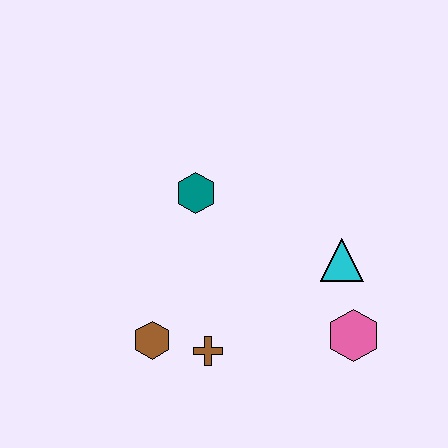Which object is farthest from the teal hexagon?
The pink hexagon is farthest from the teal hexagon.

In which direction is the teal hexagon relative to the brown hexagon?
The teal hexagon is above the brown hexagon.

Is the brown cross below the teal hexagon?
Yes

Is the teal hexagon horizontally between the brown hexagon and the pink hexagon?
Yes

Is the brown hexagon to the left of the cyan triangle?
Yes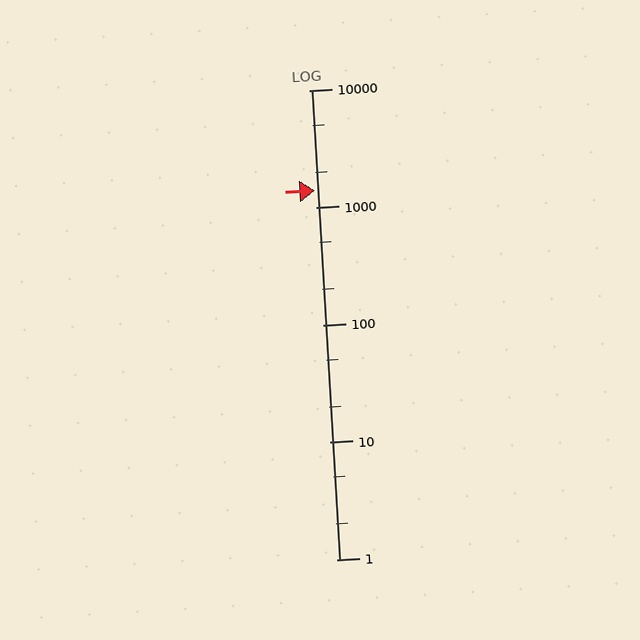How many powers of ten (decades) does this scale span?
The scale spans 4 decades, from 1 to 10000.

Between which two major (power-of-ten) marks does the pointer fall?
The pointer is between 1000 and 10000.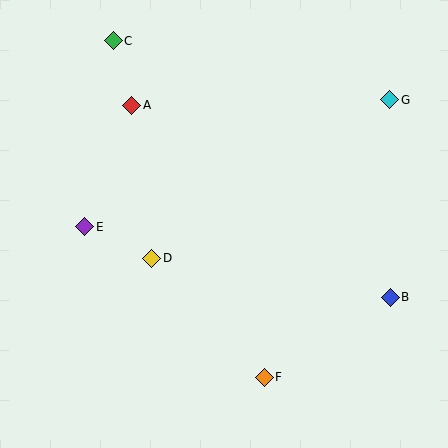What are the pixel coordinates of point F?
Point F is at (264, 377).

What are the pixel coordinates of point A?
Point A is at (132, 105).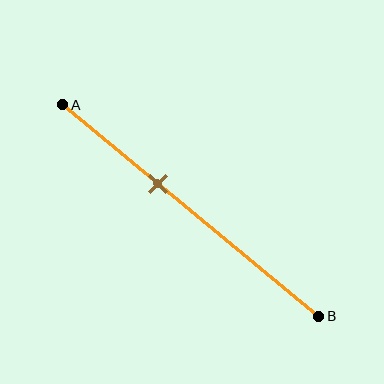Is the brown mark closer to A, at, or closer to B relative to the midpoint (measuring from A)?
The brown mark is closer to point A than the midpoint of segment AB.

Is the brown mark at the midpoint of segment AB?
No, the mark is at about 35% from A, not at the 50% midpoint.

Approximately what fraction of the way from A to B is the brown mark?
The brown mark is approximately 35% of the way from A to B.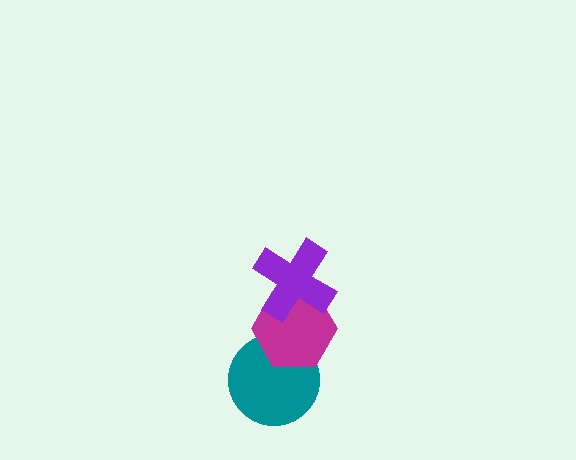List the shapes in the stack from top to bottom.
From top to bottom: the purple cross, the magenta hexagon, the teal circle.